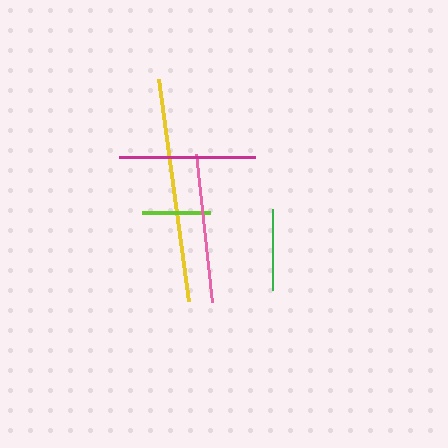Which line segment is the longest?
The yellow line is the longest at approximately 224 pixels.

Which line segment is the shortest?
The lime line is the shortest at approximately 68 pixels.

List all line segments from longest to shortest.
From longest to shortest: yellow, pink, magenta, green, lime.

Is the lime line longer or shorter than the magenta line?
The magenta line is longer than the lime line.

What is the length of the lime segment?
The lime segment is approximately 68 pixels long.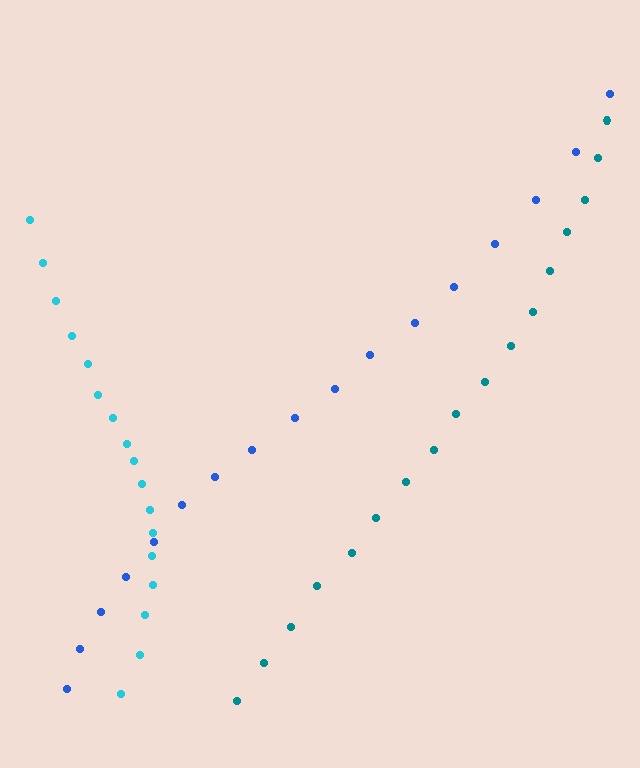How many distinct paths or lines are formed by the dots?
There are 3 distinct paths.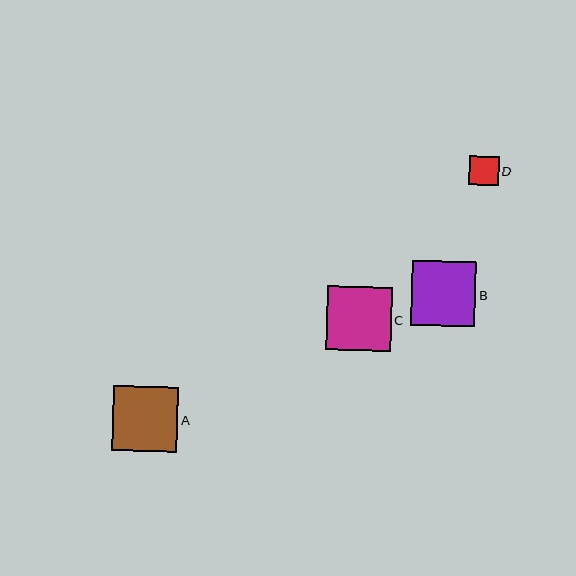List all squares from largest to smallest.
From largest to smallest: A, C, B, D.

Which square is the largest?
Square A is the largest with a size of approximately 65 pixels.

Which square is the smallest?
Square D is the smallest with a size of approximately 29 pixels.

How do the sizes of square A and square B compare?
Square A and square B are approximately the same size.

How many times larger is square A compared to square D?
Square A is approximately 2.2 times the size of square D.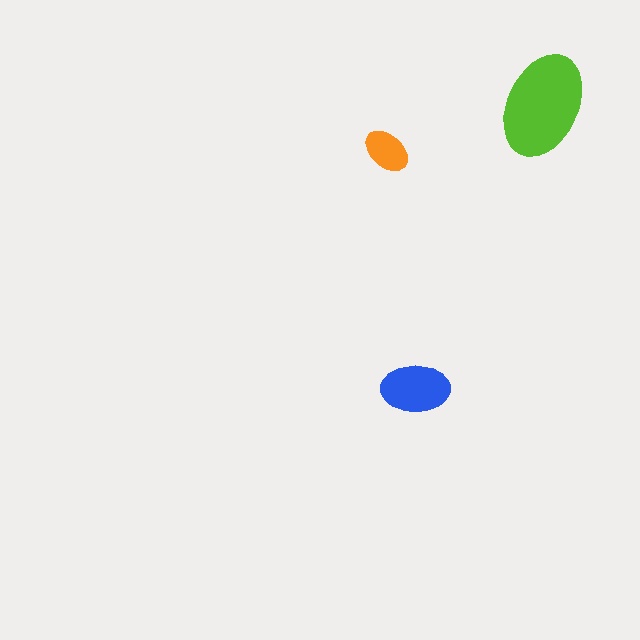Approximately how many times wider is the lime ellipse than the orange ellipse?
About 2 times wider.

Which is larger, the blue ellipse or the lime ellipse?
The lime one.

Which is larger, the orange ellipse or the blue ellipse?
The blue one.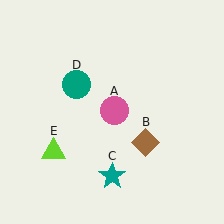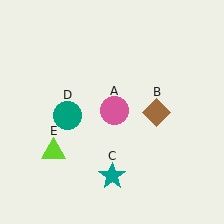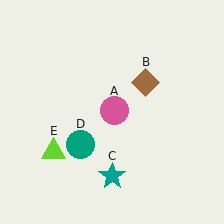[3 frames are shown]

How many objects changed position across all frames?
2 objects changed position: brown diamond (object B), teal circle (object D).